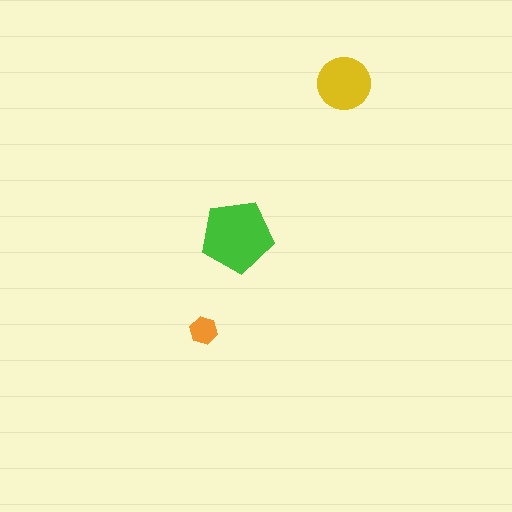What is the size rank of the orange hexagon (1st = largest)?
3rd.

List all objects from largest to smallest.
The green pentagon, the yellow circle, the orange hexagon.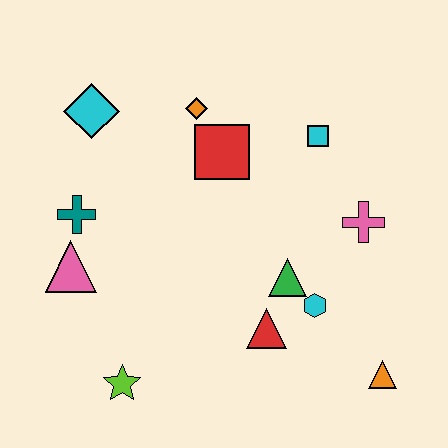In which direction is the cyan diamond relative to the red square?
The cyan diamond is to the left of the red square.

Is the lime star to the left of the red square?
Yes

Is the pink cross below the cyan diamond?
Yes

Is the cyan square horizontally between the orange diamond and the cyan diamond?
No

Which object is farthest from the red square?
The orange triangle is farthest from the red square.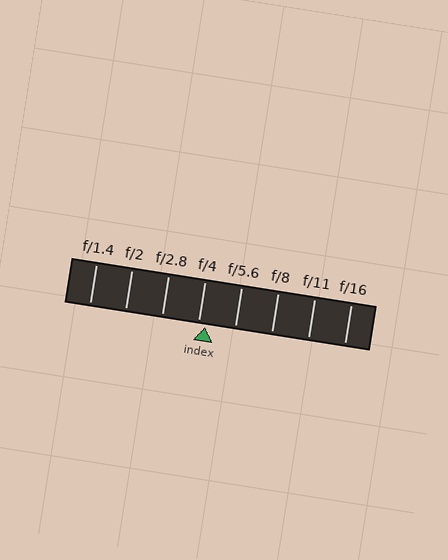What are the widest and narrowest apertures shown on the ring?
The widest aperture shown is f/1.4 and the narrowest is f/16.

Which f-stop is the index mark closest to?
The index mark is closest to f/4.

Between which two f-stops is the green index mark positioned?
The index mark is between f/4 and f/5.6.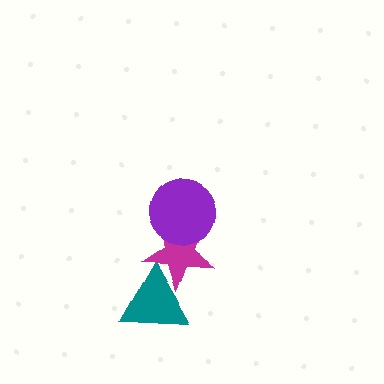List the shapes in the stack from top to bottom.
From top to bottom: the purple circle, the magenta star, the teal triangle.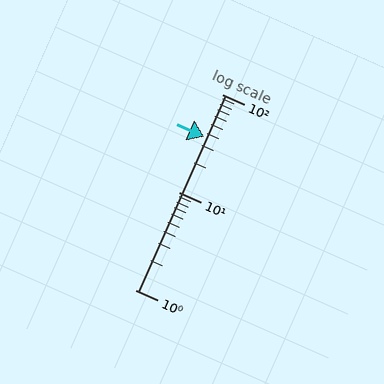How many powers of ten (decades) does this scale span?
The scale spans 2 decades, from 1 to 100.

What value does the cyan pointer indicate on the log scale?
The pointer indicates approximately 37.